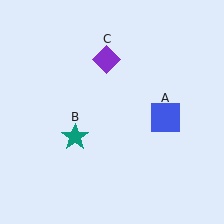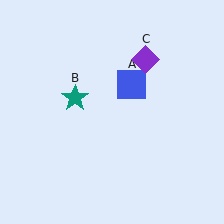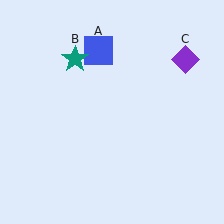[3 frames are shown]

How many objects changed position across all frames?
3 objects changed position: blue square (object A), teal star (object B), purple diamond (object C).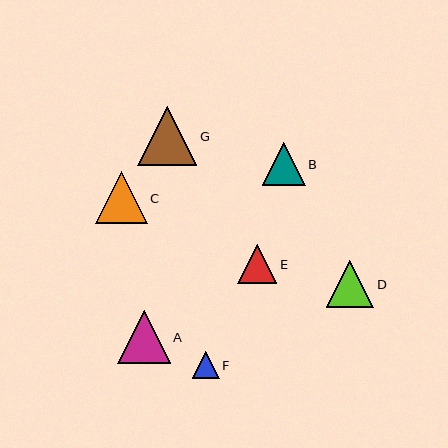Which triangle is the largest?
Triangle G is the largest with a size of approximately 60 pixels.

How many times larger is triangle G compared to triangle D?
Triangle G is approximately 1.3 times the size of triangle D.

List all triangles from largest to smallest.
From largest to smallest: G, A, C, D, B, E, F.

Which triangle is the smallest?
Triangle F is the smallest with a size of approximately 27 pixels.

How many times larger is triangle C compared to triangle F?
Triangle C is approximately 1.9 times the size of triangle F.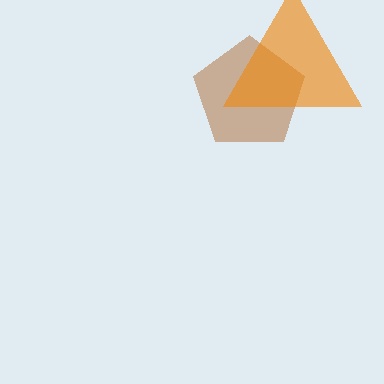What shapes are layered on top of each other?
The layered shapes are: a brown pentagon, an orange triangle.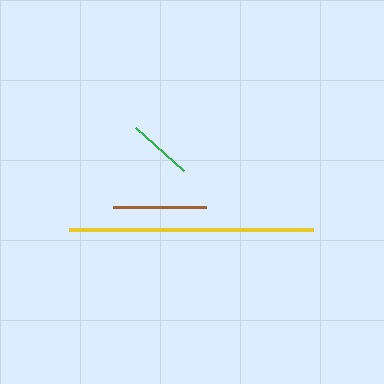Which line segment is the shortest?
The green line is the shortest at approximately 63 pixels.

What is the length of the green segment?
The green segment is approximately 63 pixels long.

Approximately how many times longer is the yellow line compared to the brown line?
The yellow line is approximately 2.6 times the length of the brown line.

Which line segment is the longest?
The yellow line is the longest at approximately 245 pixels.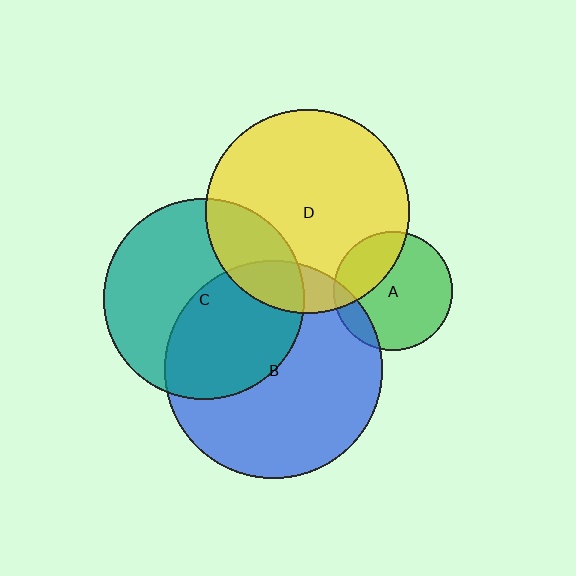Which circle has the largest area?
Circle B (blue).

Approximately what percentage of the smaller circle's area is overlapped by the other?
Approximately 45%.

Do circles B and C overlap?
Yes.